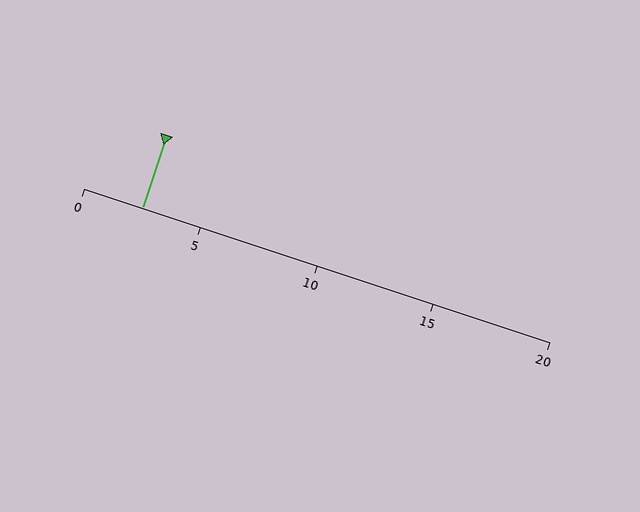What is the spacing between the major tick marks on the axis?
The major ticks are spaced 5 apart.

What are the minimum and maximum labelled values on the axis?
The axis runs from 0 to 20.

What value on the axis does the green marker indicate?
The marker indicates approximately 2.5.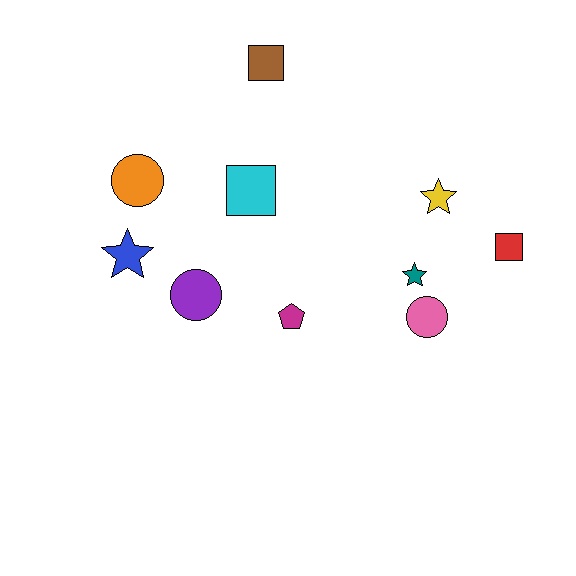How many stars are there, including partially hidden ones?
There are 3 stars.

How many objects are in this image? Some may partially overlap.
There are 10 objects.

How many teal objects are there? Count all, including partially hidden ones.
There is 1 teal object.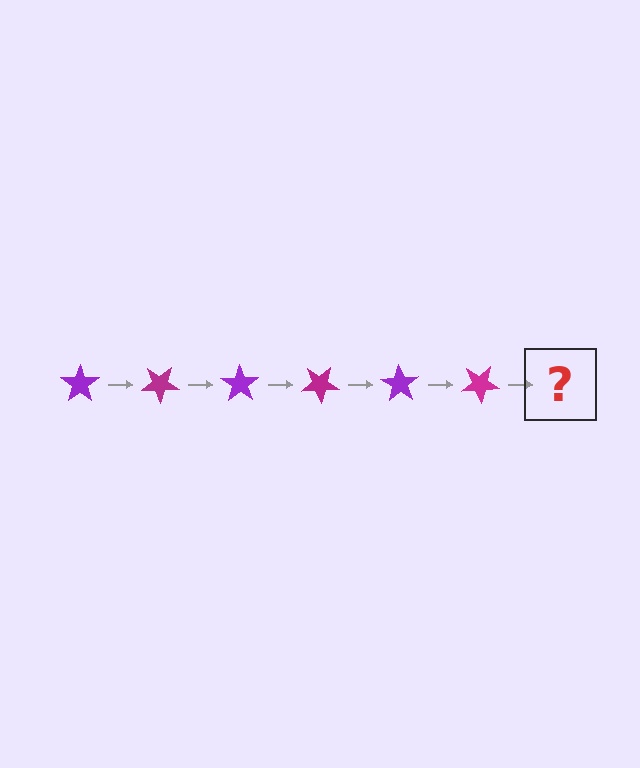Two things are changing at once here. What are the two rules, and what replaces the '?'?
The two rules are that it rotates 35 degrees each step and the color cycles through purple and magenta. The '?' should be a purple star, rotated 210 degrees from the start.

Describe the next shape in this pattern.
It should be a purple star, rotated 210 degrees from the start.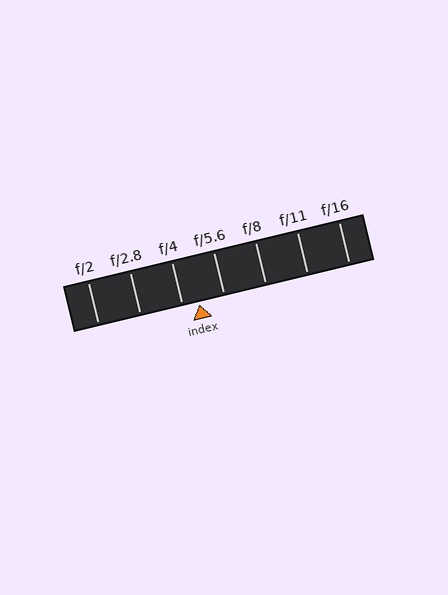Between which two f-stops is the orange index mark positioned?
The index mark is between f/4 and f/5.6.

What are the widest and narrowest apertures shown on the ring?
The widest aperture shown is f/2 and the narrowest is f/16.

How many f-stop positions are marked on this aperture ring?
There are 7 f-stop positions marked.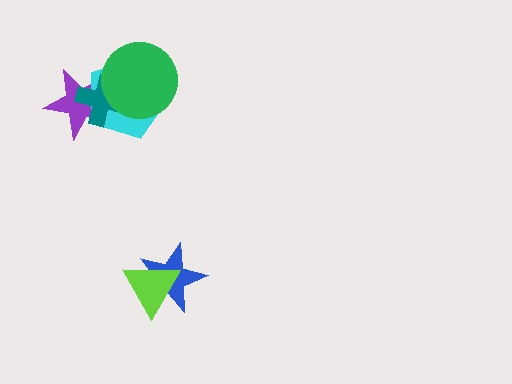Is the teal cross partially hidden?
Yes, it is partially covered by another shape.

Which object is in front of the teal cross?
The green circle is in front of the teal cross.